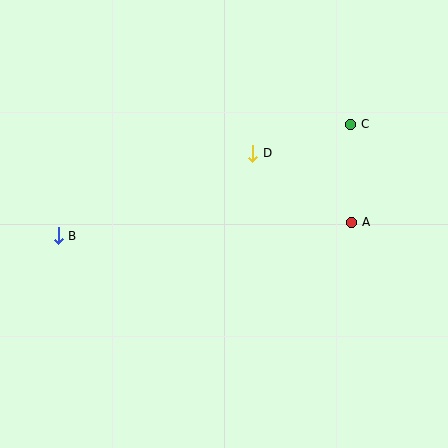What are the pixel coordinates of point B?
Point B is at (58, 236).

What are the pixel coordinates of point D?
Point D is at (253, 153).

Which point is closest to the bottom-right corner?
Point A is closest to the bottom-right corner.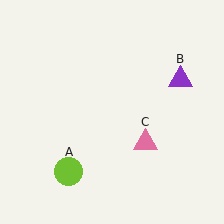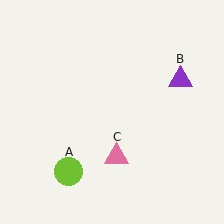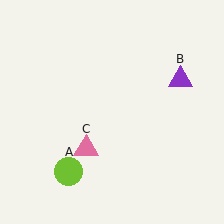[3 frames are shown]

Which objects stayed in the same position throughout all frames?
Lime circle (object A) and purple triangle (object B) remained stationary.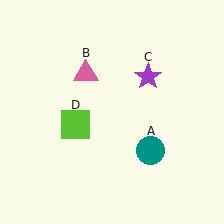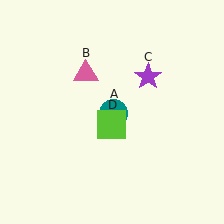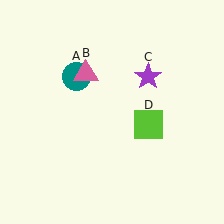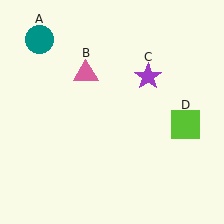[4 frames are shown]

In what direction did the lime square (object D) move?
The lime square (object D) moved right.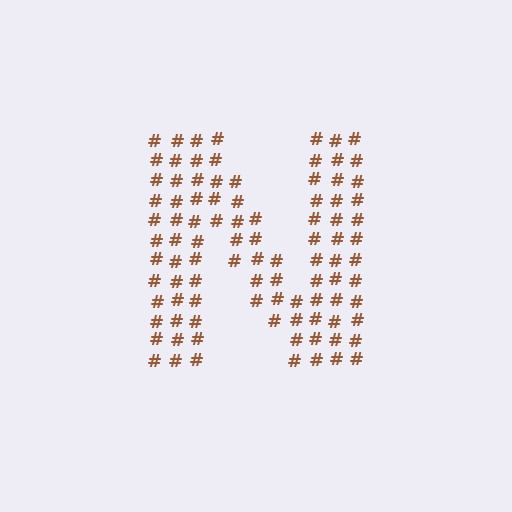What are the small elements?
The small elements are hash symbols.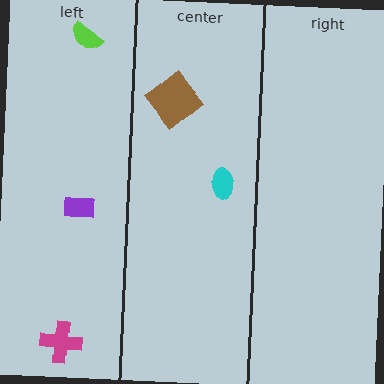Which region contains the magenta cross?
The left region.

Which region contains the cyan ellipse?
The center region.